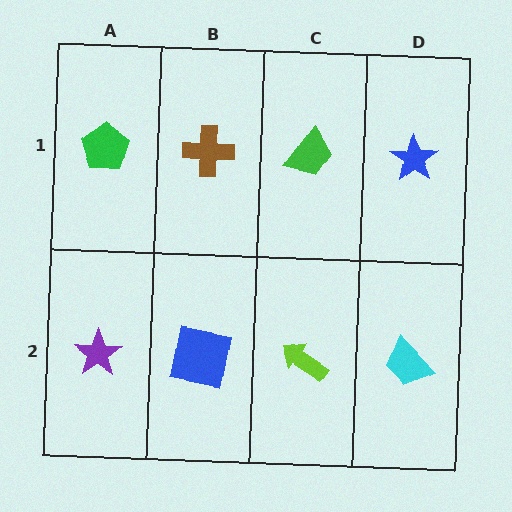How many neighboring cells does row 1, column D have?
2.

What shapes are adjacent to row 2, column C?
A green trapezoid (row 1, column C), a blue square (row 2, column B), a cyan trapezoid (row 2, column D).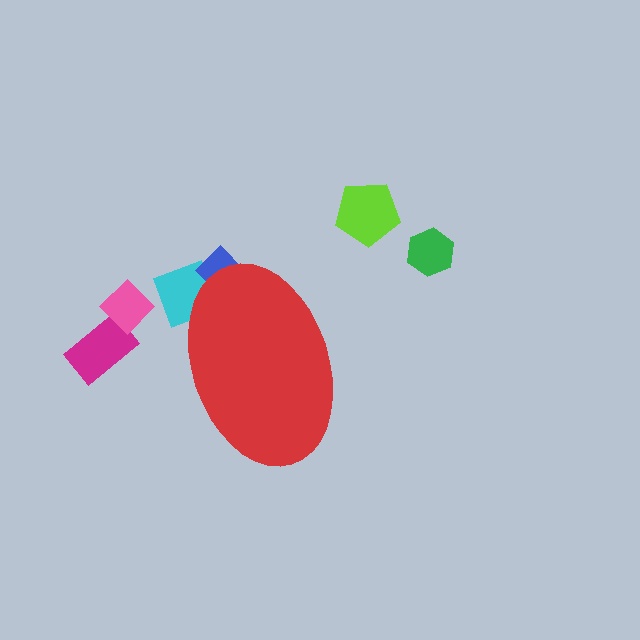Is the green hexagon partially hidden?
No, the green hexagon is fully visible.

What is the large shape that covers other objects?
A red ellipse.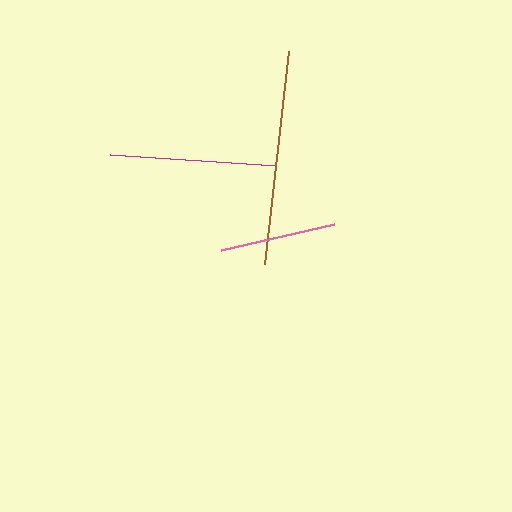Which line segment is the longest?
The brown line is the longest at approximately 214 pixels.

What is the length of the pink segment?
The pink segment is approximately 116 pixels long.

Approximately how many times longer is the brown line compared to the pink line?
The brown line is approximately 1.9 times the length of the pink line.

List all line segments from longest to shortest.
From longest to shortest: brown, magenta, pink.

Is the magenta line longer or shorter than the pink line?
The magenta line is longer than the pink line.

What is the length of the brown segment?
The brown segment is approximately 214 pixels long.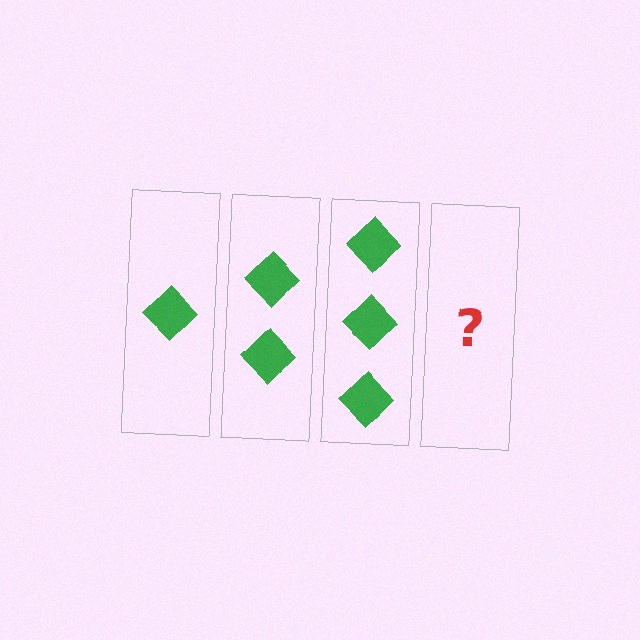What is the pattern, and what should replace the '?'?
The pattern is that each step adds one more diamond. The '?' should be 4 diamonds.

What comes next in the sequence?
The next element should be 4 diamonds.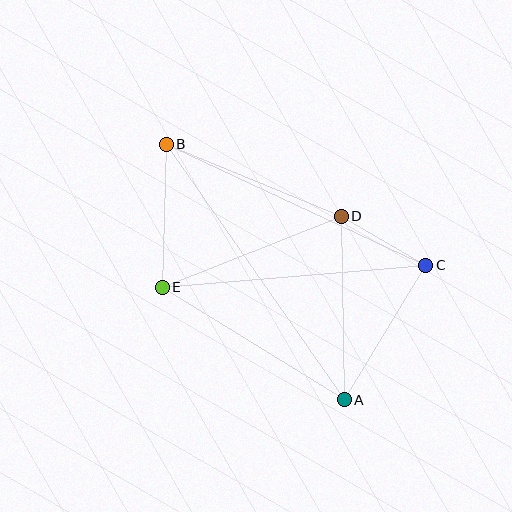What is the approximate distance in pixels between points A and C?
The distance between A and C is approximately 157 pixels.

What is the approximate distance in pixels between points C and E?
The distance between C and E is approximately 264 pixels.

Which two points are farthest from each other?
Points A and B are farthest from each other.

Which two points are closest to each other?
Points C and D are closest to each other.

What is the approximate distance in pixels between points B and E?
The distance between B and E is approximately 143 pixels.